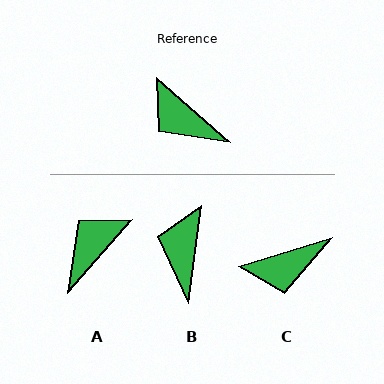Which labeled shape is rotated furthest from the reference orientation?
A, about 90 degrees away.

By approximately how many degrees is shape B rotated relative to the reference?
Approximately 56 degrees clockwise.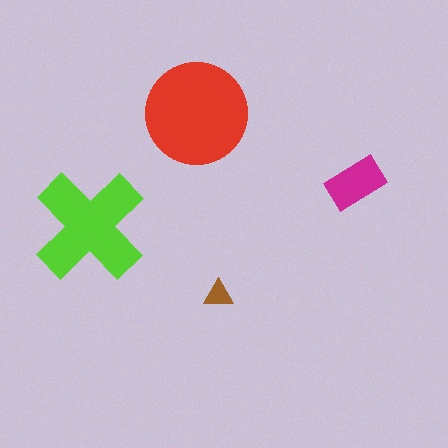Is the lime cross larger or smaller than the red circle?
Smaller.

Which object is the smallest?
The brown triangle.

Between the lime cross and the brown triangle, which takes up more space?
The lime cross.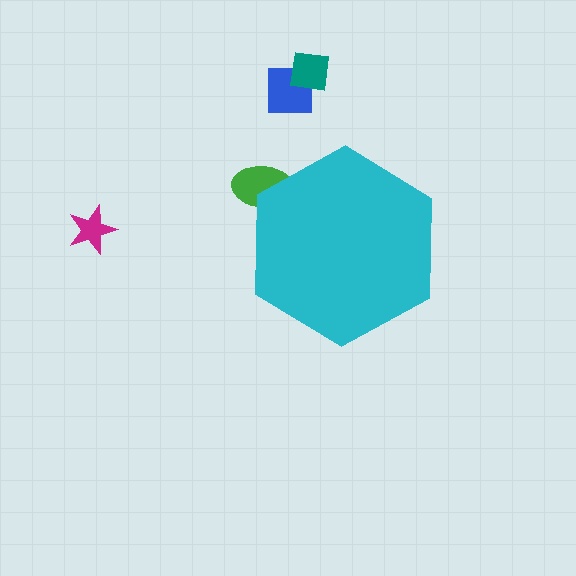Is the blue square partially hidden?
No, the blue square is fully visible.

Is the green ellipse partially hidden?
Yes, the green ellipse is partially hidden behind the cyan hexagon.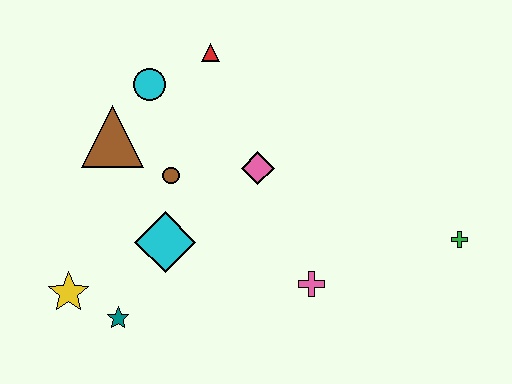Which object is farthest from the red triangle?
The green cross is farthest from the red triangle.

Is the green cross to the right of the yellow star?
Yes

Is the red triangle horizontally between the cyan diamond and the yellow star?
No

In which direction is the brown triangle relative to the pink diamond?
The brown triangle is to the left of the pink diamond.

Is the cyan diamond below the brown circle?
Yes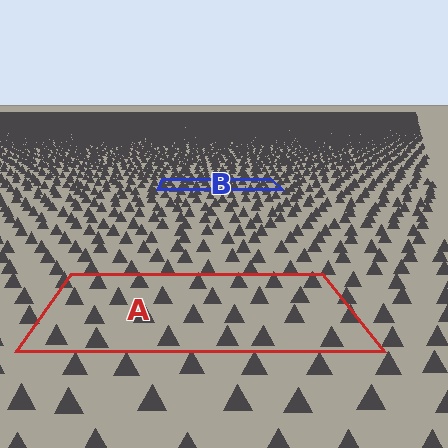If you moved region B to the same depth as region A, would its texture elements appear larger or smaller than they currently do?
They would appear larger. At a closer depth, the same texture elements are projected at a bigger on-screen size.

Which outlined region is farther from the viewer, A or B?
Region B is farther from the viewer — the texture elements inside it appear smaller and more densely packed.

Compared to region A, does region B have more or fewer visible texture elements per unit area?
Region B has more texture elements per unit area — they are packed more densely because it is farther away.